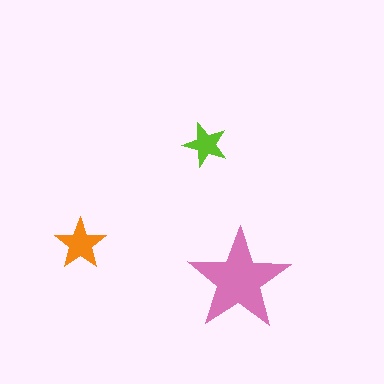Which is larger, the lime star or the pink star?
The pink one.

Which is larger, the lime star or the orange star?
The orange one.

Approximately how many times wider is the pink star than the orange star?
About 2 times wider.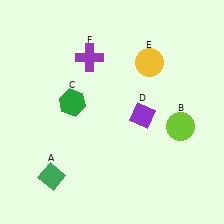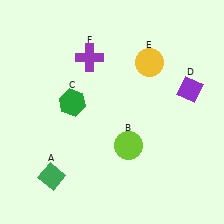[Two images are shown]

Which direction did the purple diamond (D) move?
The purple diamond (D) moved right.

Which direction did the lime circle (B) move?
The lime circle (B) moved left.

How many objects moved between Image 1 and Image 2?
2 objects moved between the two images.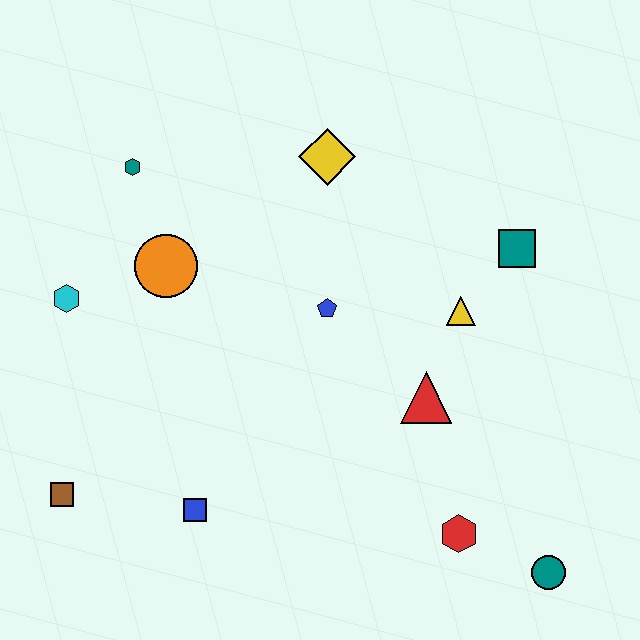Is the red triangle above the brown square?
Yes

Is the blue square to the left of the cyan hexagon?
No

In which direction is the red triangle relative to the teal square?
The red triangle is below the teal square.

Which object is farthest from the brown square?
The teal square is farthest from the brown square.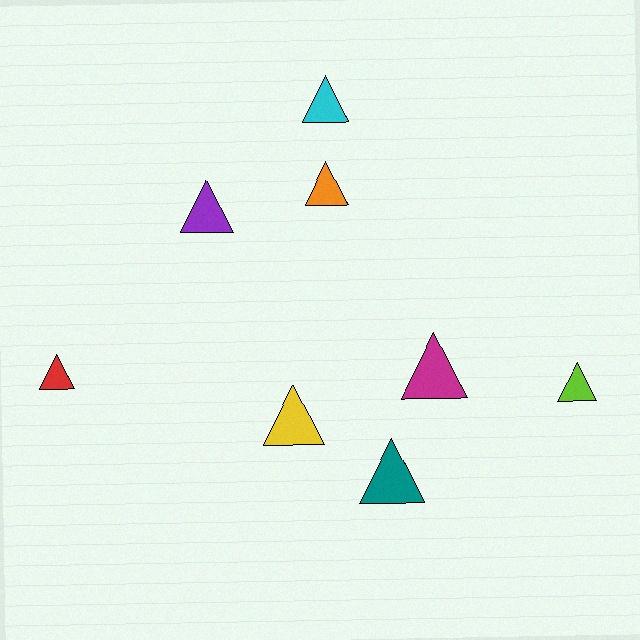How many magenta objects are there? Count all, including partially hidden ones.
There is 1 magenta object.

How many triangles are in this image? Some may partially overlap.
There are 8 triangles.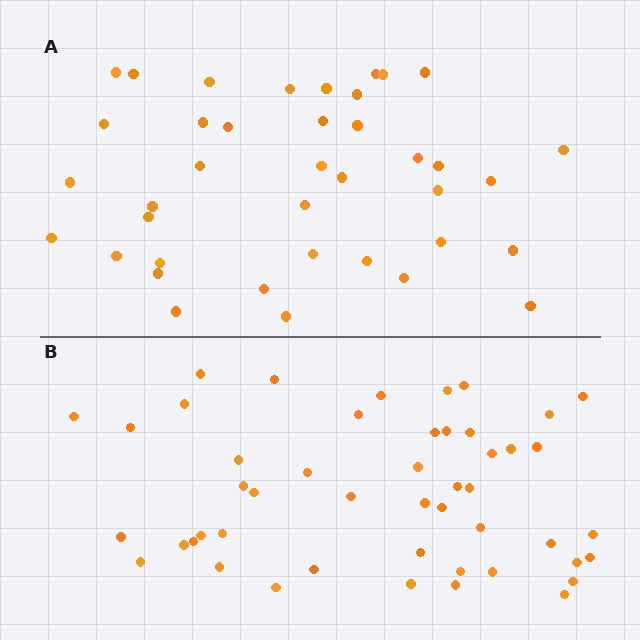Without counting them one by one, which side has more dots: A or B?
Region B (the bottom region) has more dots.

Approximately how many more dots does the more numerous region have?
Region B has roughly 8 or so more dots than region A.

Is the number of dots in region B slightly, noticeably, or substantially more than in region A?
Region B has only slightly more — the two regions are fairly close. The ratio is roughly 1.2 to 1.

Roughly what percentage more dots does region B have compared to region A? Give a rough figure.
About 25% more.